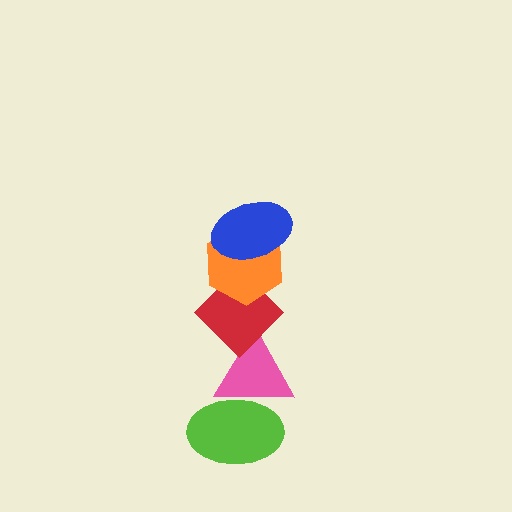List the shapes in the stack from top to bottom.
From top to bottom: the blue ellipse, the orange hexagon, the red diamond, the pink triangle, the lime ellipse.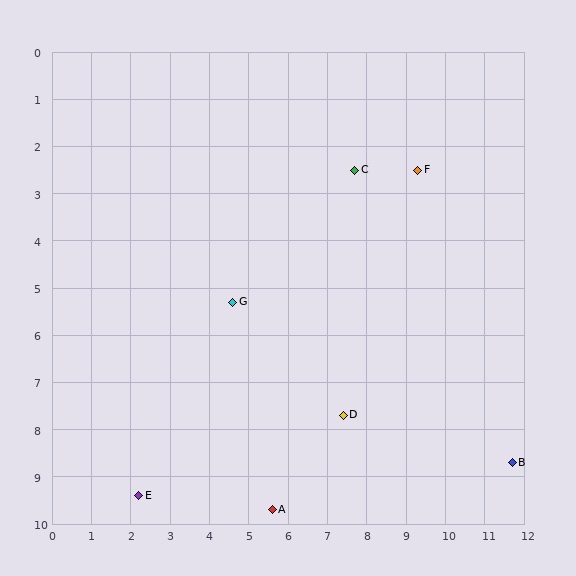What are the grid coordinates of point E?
Point E is at approximately (2.2, 9.4).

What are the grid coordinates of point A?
Point A is at approximately (5.6, 9.7).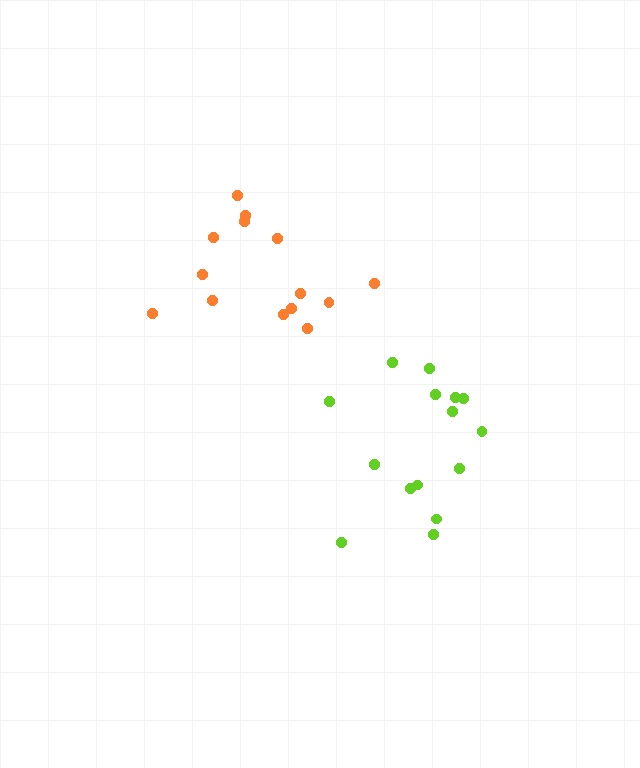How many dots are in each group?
Group 1: 14 dots, Group 2: 15 dots (29 total).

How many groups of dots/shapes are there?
There are 2 groups.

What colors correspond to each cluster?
The clusters are colored: orange, lime.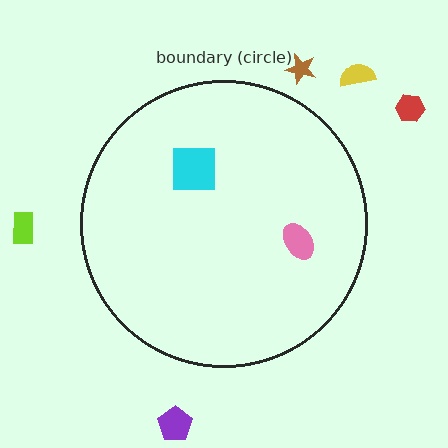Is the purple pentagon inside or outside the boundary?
Outside.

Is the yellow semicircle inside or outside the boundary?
Outside.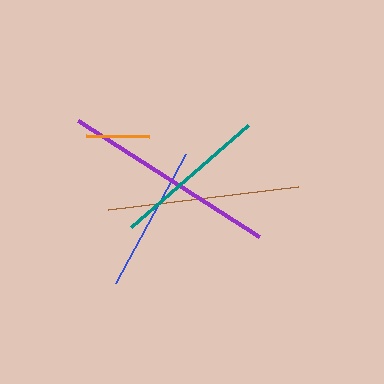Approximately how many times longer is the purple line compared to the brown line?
The purple line is approximately 1.1 times the length of the brown line.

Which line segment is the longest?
The purple line is the longest at approximately 215 pixels.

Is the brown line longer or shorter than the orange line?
The brown line is longer than the orange line.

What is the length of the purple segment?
The purple segment is approximately 215 pixels long.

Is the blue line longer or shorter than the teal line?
The teal line is longer than the blue line.